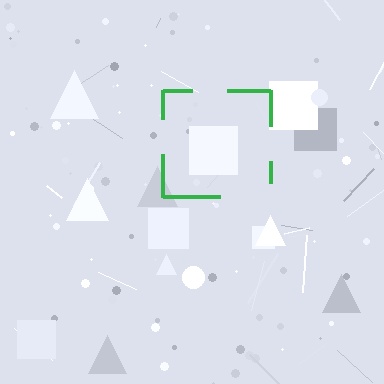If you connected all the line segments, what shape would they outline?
They would outline a square.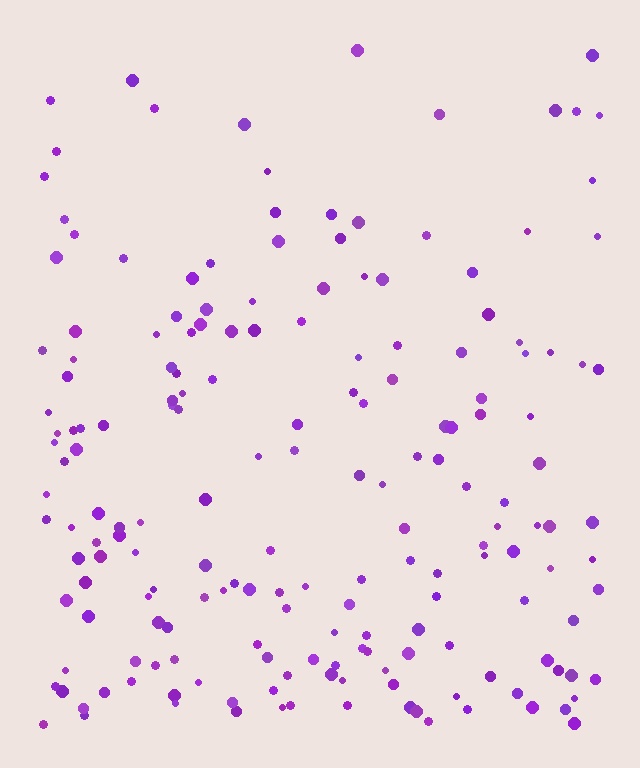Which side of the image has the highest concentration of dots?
The bottom.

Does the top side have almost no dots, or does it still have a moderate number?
Still a moderate number, just noticeably fewer than the bottom.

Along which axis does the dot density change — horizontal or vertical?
Vertical.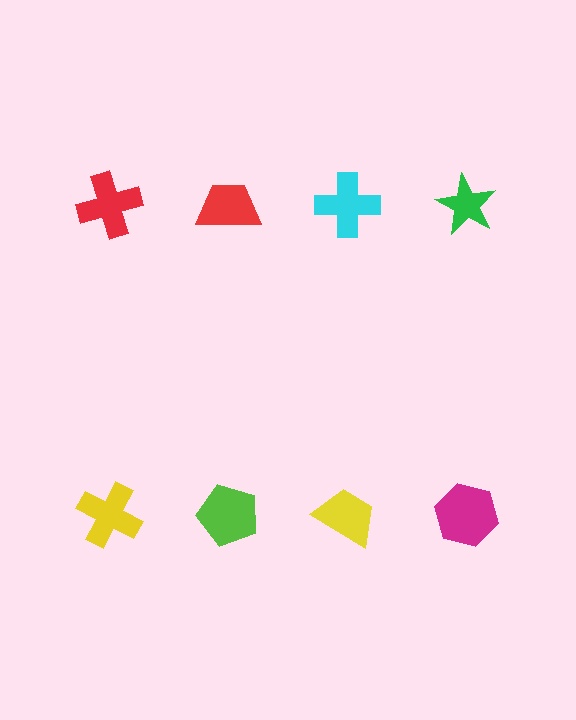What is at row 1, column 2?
A red trapezoid.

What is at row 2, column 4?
A magenta hexagon.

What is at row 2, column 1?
A yellow cross.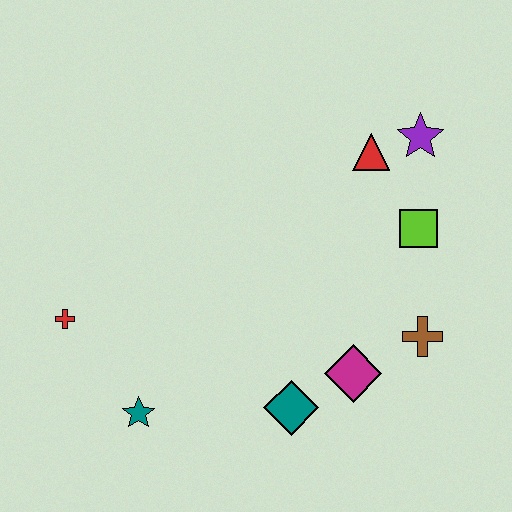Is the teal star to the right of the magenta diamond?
No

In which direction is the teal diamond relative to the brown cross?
The teal diamond is to the left of the brown cross.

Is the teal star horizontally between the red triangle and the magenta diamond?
No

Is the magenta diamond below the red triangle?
Yes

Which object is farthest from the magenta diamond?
The red cross is farthest from the magenta diamond.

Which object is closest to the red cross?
The teal star is closest to the red cross.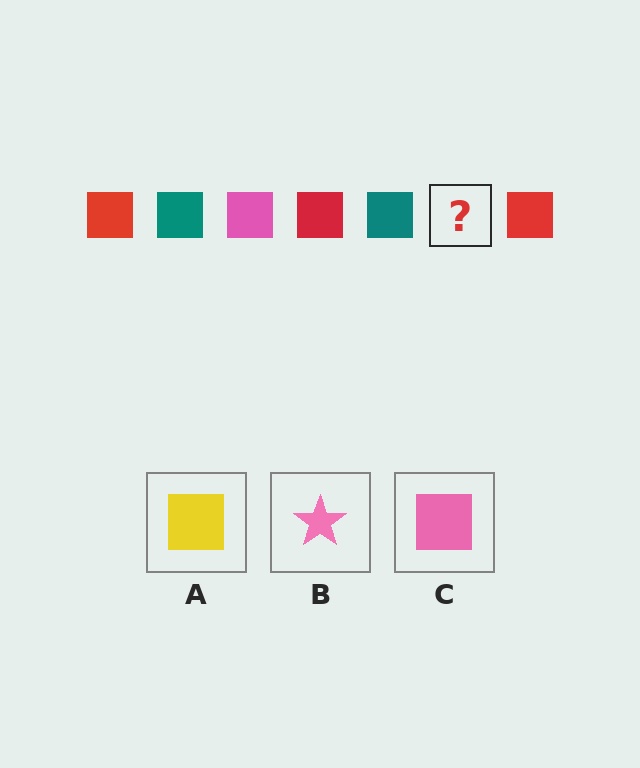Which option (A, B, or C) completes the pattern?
C.